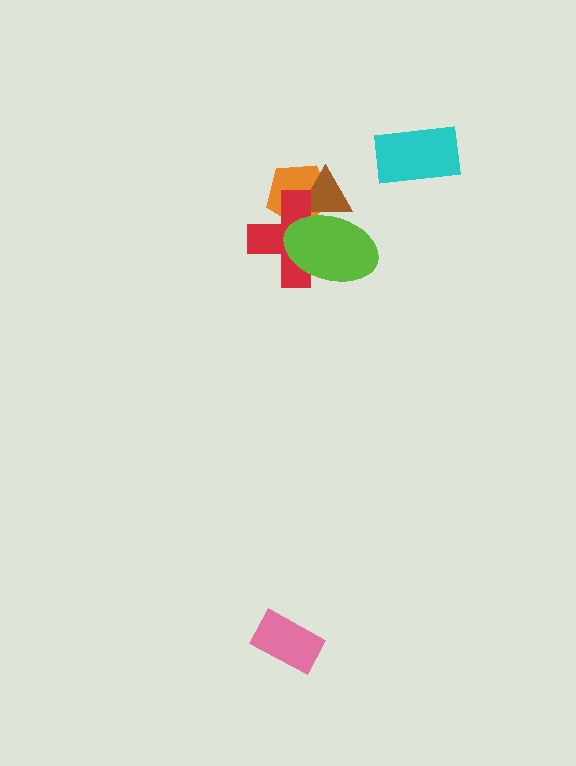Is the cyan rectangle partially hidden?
No, no other shape covers it.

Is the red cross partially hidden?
Yes, it is partially covered by another shape.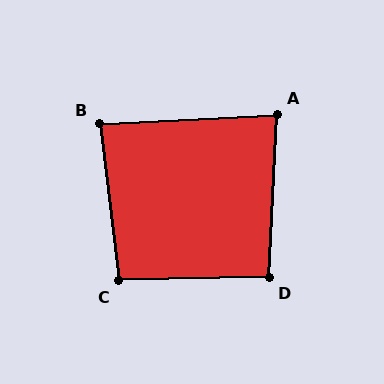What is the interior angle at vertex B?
Approximately 86 degrees (approximately right).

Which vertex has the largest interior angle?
C, at approximately 96 degrees.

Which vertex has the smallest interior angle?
A, at approximately 84 degrees.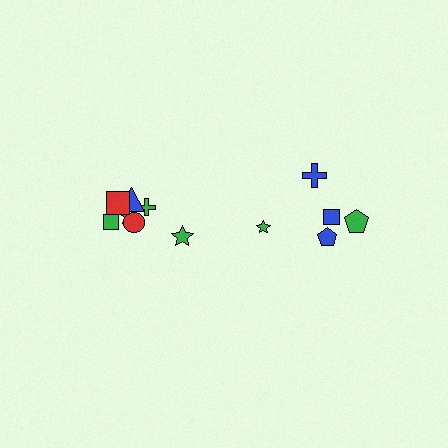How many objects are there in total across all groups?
There are 12 objects.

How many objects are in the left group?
There are 7 objects.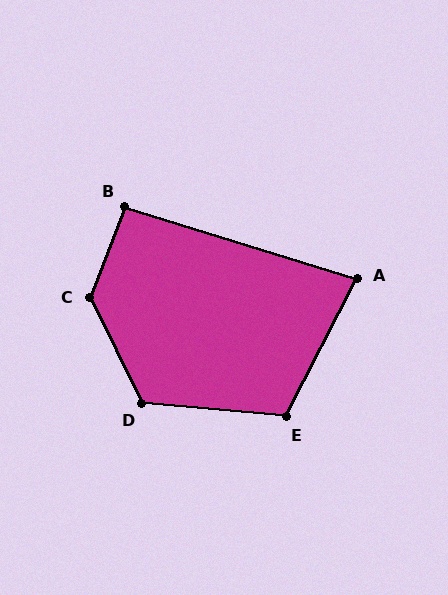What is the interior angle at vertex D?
Approximately 121 degrees (obtuse).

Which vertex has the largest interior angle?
C, at approximately 133 degrees.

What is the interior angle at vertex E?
Approximately 112 degrees (obtuse).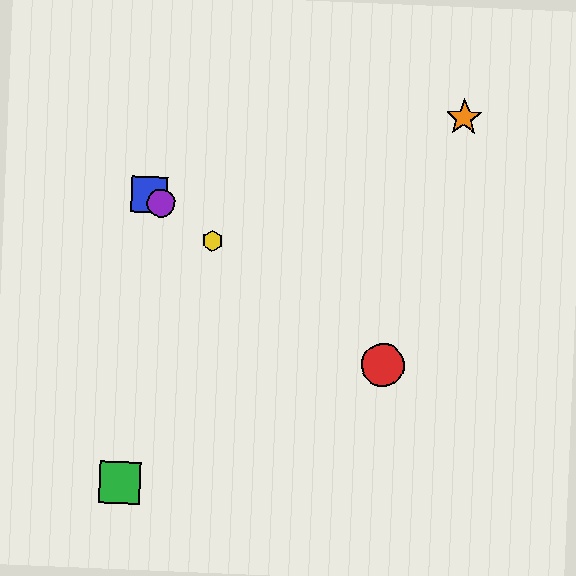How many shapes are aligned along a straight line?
4 shapes (the red circle, the blue square, the yellow hexagon, the purple circle) are aligned along a straight line.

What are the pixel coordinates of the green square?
The green square is at (120, 482).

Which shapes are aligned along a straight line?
The red circle, the blue square, the yellow hexagon, the purple circle are aligned along a straight line.